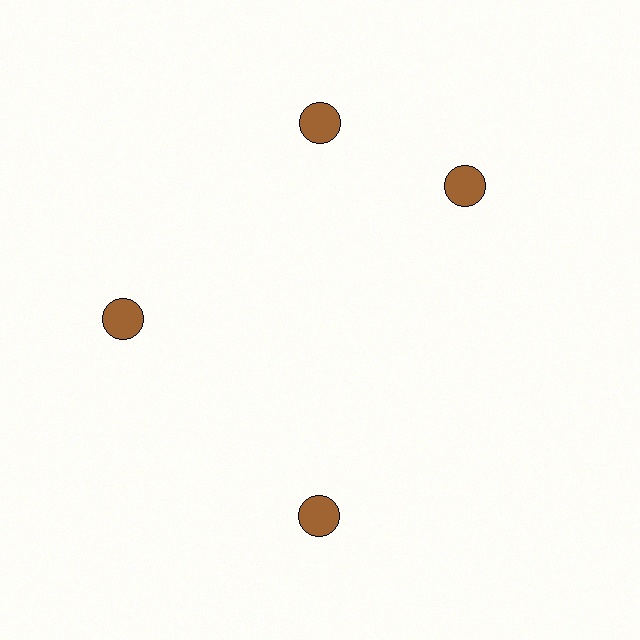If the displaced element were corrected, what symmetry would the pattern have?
It would have 4-fold rotational symmetry — the pattern would map onto itself every 90 degrees.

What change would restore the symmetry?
The symmetry would be restored by rotating it back into even spacing with its neighbors so that all 4 circles sit at equal angles and equal distance from the center.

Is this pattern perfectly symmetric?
No. The 4 brown circles are arranged in a ring, but one element near the 3 o'clock position is rotated out of alignment along the ring, breaking the 4-fold rotational symmetry.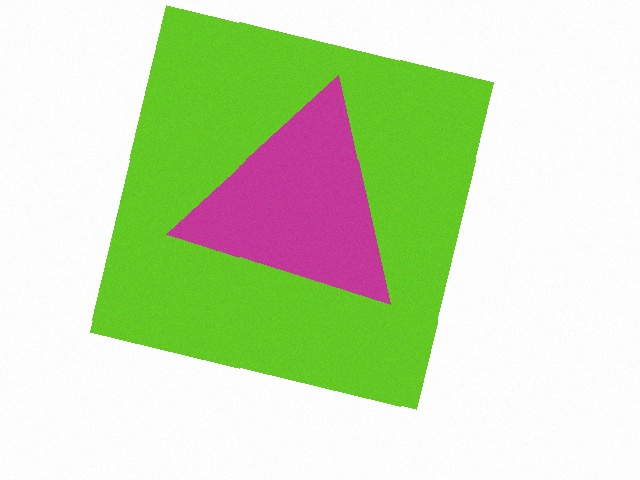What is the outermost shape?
The lime square.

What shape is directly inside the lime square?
The magenta triangle.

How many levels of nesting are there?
2.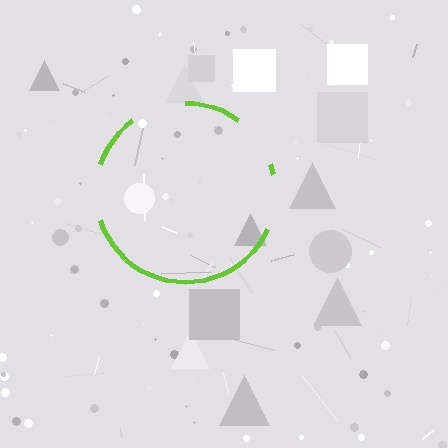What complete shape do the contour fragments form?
The contour fragments form a circle.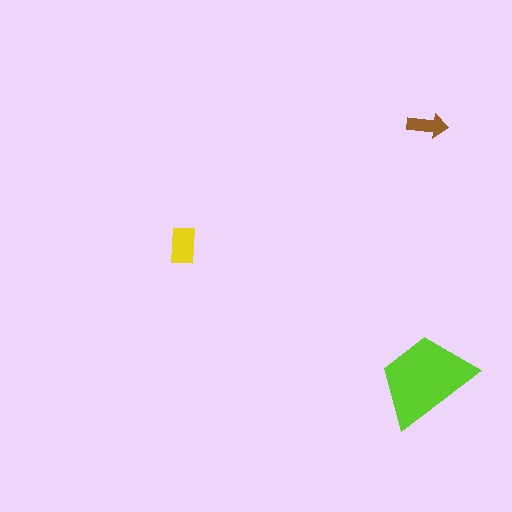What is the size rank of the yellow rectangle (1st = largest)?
2nd.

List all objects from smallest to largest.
The brown arrow, the yellow rectangle, the lime trapezoid.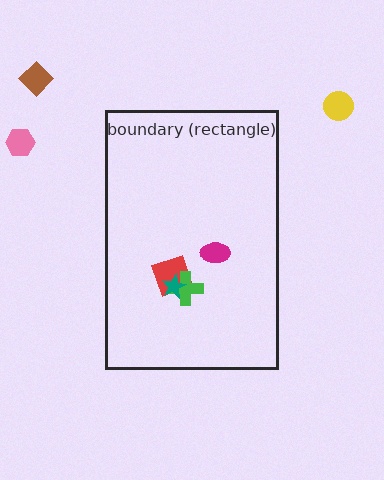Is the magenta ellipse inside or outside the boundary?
Inside.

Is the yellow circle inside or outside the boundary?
Outside.